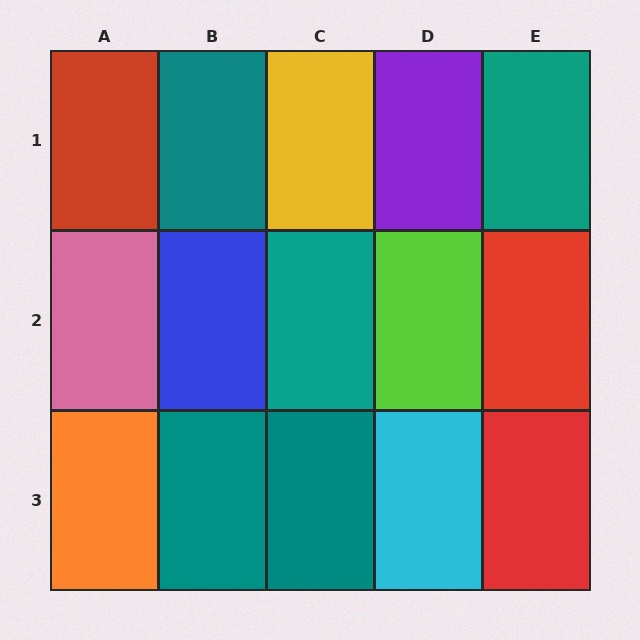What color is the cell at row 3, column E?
Red.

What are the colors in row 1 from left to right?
Red, teal, yellow, purple, teal.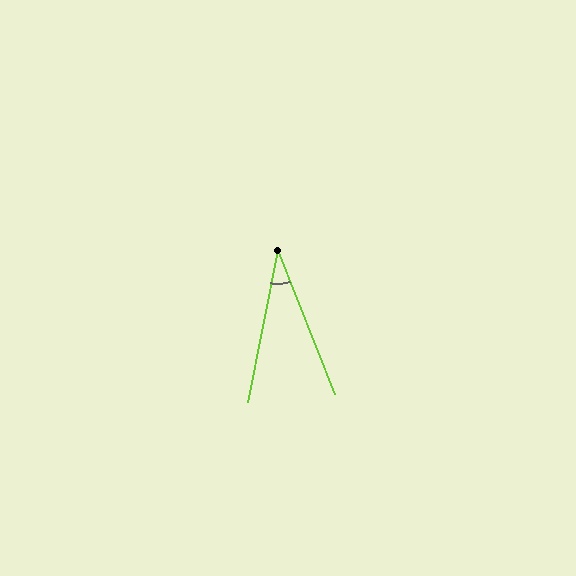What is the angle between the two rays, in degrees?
Approximately 33 degrees.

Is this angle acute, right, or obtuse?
It is acute.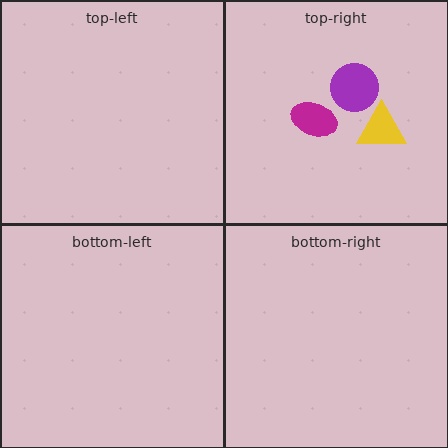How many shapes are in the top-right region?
3.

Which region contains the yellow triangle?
The top-right region.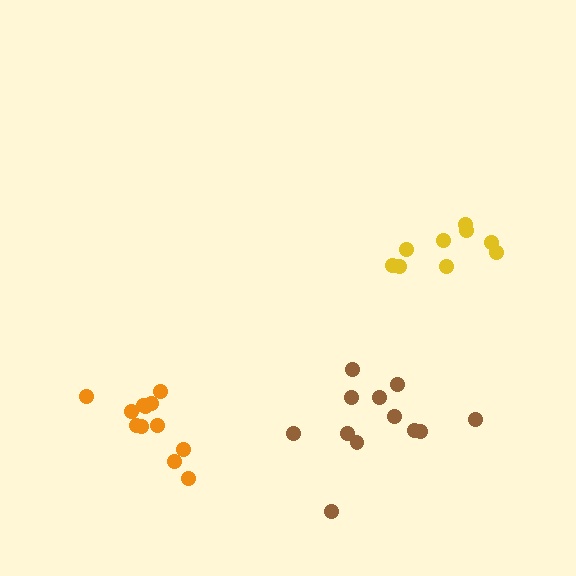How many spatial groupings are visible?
There are 3 spatial groupings.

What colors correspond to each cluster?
The clusters are colored: orange, brown, yellow.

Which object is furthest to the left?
The orange cluster is leftmost.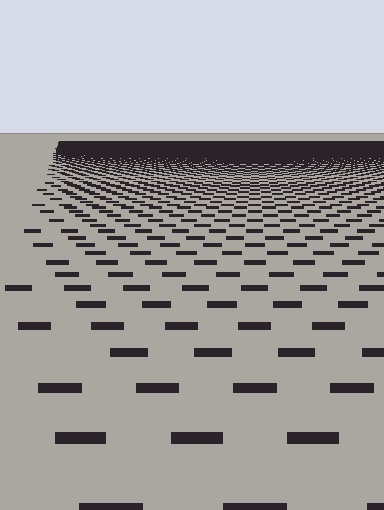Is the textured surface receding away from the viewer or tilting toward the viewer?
The surface is receding away from the viewer. Texture elements get smaller and denser toward the top.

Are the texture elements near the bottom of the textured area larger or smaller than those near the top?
Larger. Near the bottom, elements are closer to the viewer and appear at a bigger on-screen size.